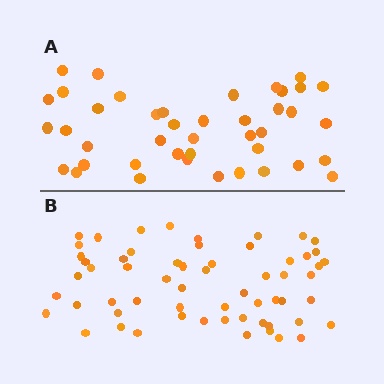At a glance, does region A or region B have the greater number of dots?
Region B (the bottom region) has more dots.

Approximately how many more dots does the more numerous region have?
Region B has approximately 20 more dots than region A.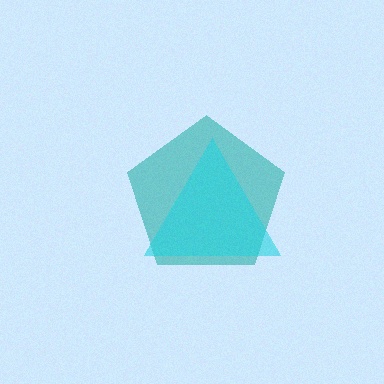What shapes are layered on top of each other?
The layered shapes are: a teal pentagon, a cyan triangle.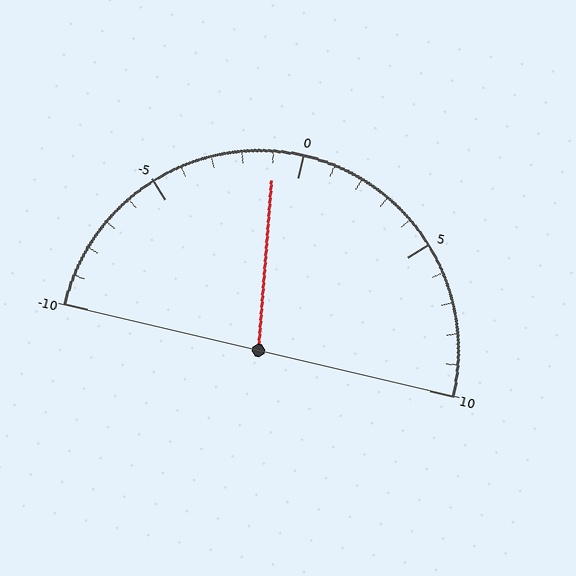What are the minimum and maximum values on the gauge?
The gauge ranges from -10 to 10.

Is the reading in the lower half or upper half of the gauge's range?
The reading is in the lower half of the range (-10 to 10).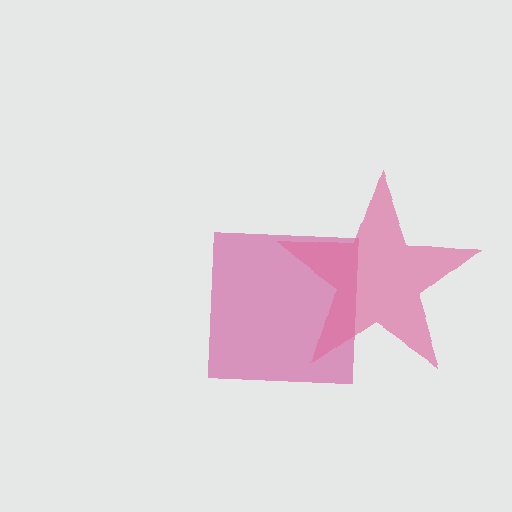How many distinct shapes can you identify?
There are 2 distinct shapes: a magenta square, a pink star.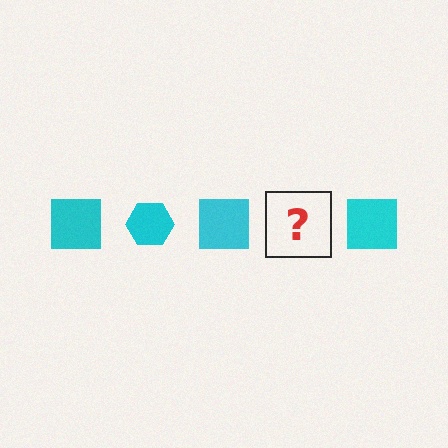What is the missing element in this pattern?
The missing element is a cyan hexagon.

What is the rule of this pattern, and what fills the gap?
The rule is that the pattern cycles through square, hexagon shapes in cyan. The gap should be filled with a cyan hexagon.